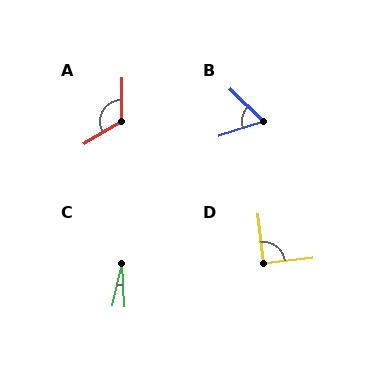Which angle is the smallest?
C, at approximately 16 degrees.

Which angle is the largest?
A, at approximately 121 degrees.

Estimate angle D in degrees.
Approximately 90 degrees.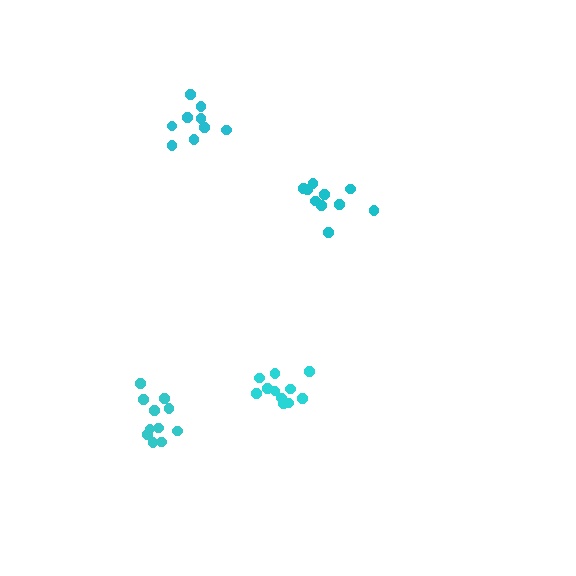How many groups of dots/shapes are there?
There are 4 groups.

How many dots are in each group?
Group 1: 11 dots, Group 2: 9 dots, Group 3: 11 dots, Group 4: 10 dots (41 total).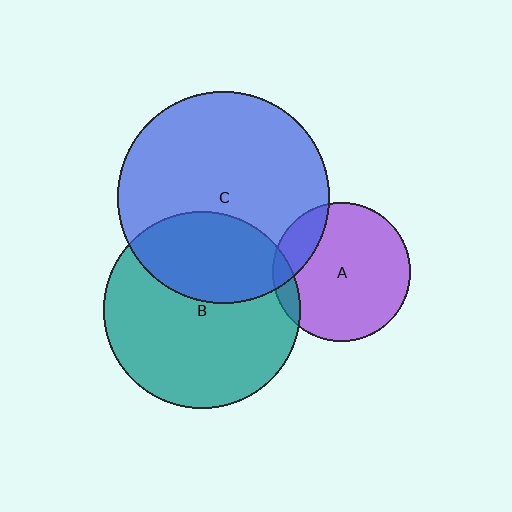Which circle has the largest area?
Circle C (blue).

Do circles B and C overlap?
Yes.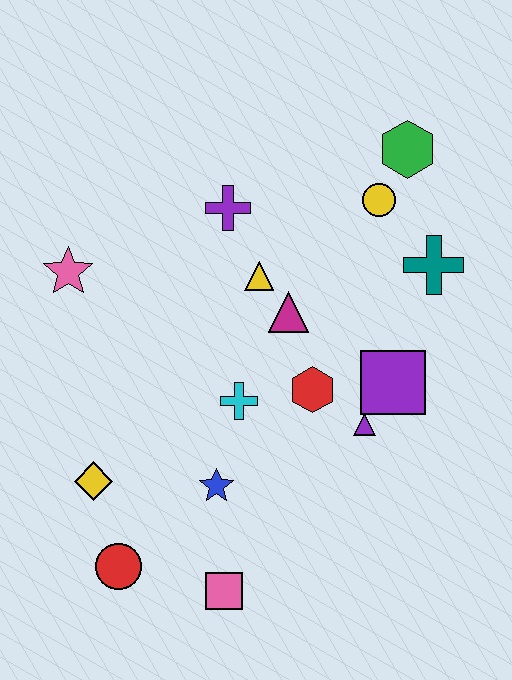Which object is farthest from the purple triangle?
The pink star is farthest from the purple triangle.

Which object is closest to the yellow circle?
The green hexagon is closest to the yellow circle.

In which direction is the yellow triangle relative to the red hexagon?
The yellow triangle is above the red hexagon.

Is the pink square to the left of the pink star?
No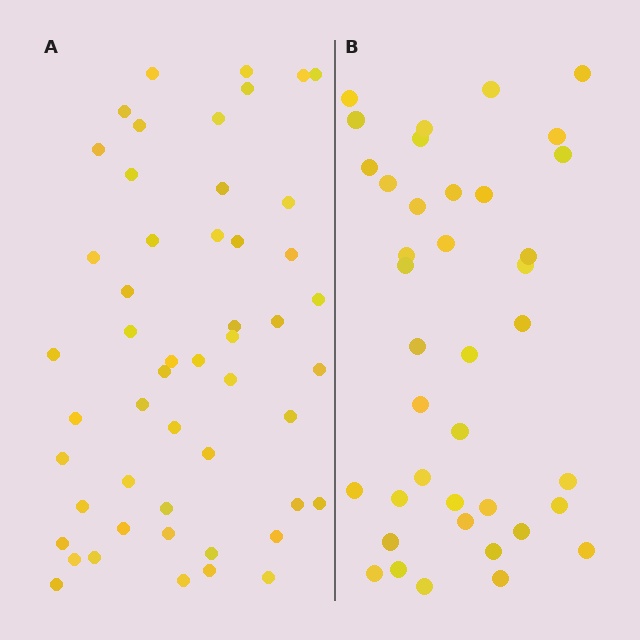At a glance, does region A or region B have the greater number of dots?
Region A (the left region) has more dots.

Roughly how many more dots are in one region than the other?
Region A has roughly 12 or so more dots than region B.